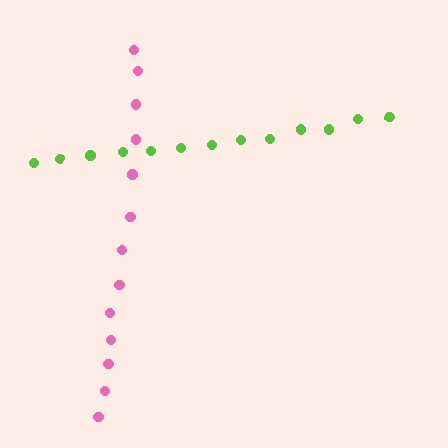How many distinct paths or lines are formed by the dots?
There are 2 distinct paths.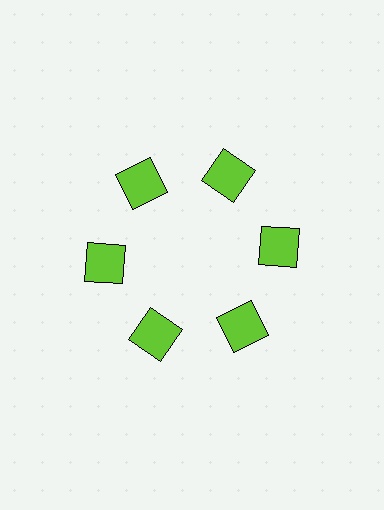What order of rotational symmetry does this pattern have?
This pattern has 6-fold rotational symmetry.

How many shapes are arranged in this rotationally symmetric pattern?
There are 6 shapes, arranged in 6 groups of 1.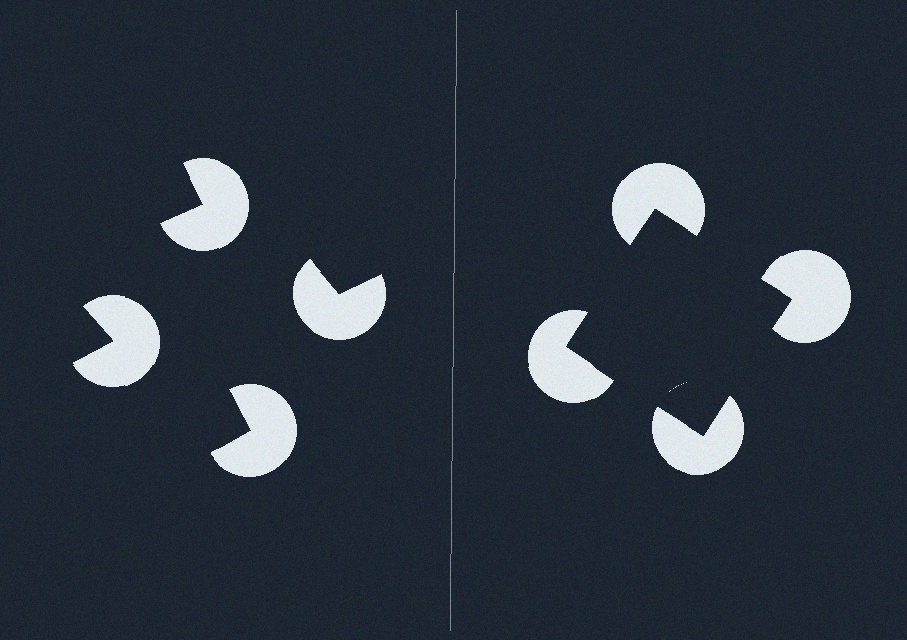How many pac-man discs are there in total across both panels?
8 — 4 on each side.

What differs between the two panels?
The pac-man discs are positioned identically on both sides; only the wedge orientations differ. On the right they align to a square; on the left they are misaligned.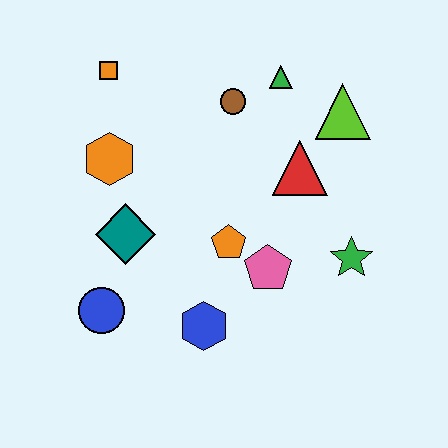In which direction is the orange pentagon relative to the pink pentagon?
The orange pentagon is to the left of the pink pentagon.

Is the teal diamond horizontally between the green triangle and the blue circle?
Yes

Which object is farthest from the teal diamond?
The lime triangle is farthest from the teal diamond.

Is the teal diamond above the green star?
Yes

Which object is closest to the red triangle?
The lime triangle is closest to the red triangle.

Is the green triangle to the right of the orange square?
Yes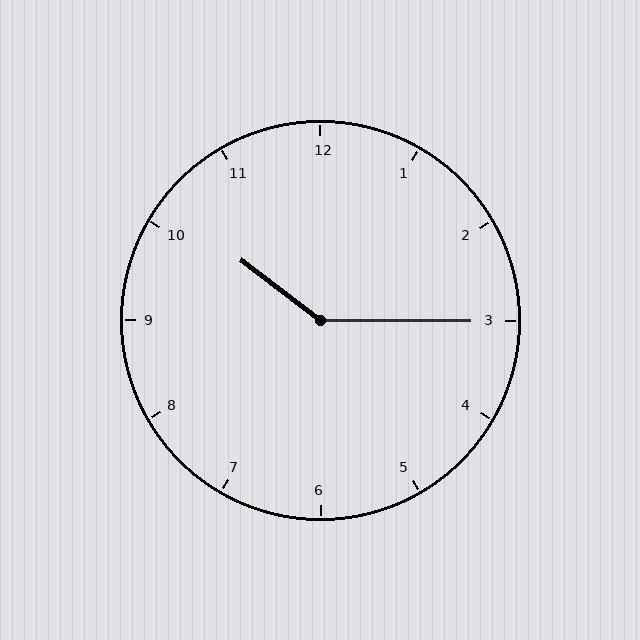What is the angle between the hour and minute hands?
Approximately 142 degrees.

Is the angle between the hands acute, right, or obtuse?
It is obtuse.